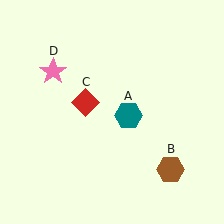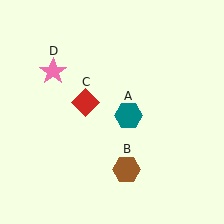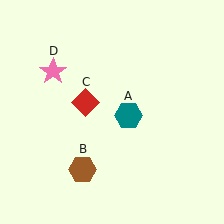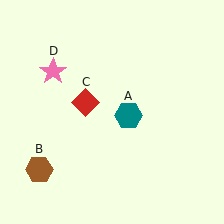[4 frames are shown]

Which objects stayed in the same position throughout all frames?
Teal hexagon (object A) and red diamond (object C) and pink star (object D) remained stationary.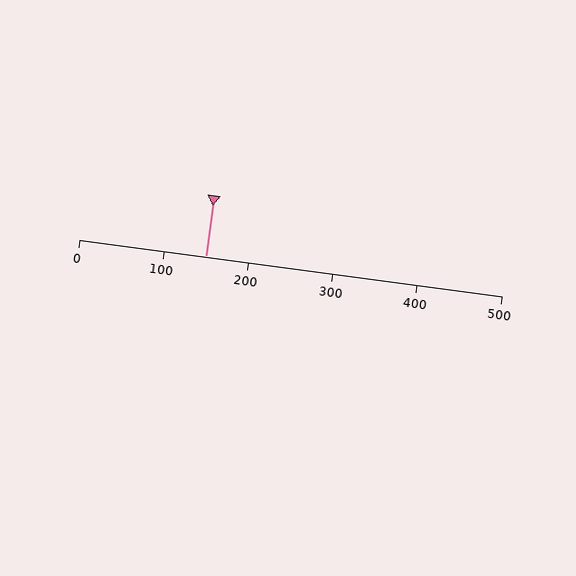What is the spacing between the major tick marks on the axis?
The major ticks are spaced 100 apart.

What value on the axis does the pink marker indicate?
The marker indicates approximately 150.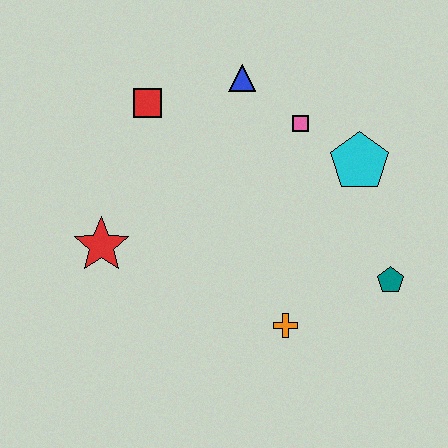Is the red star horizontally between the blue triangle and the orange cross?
No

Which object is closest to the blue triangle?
The pink square is closest to the blue triangle.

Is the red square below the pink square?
No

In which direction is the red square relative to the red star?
The red square is above the red star.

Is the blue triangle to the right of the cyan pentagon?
No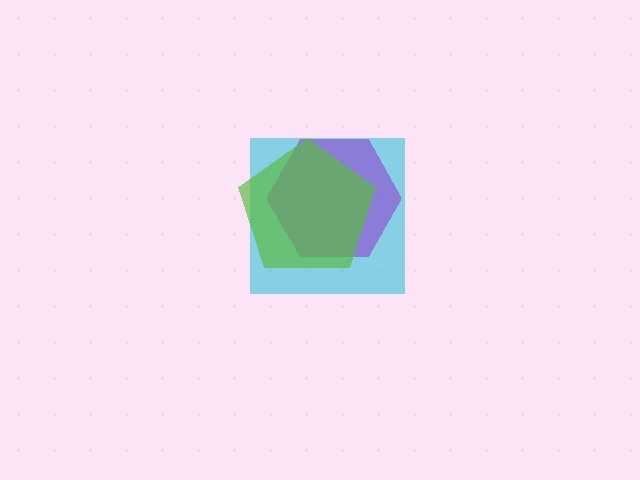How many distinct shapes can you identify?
There are 3 distinct shapes: a cyan square, a purple hexagon, a lime pentagon.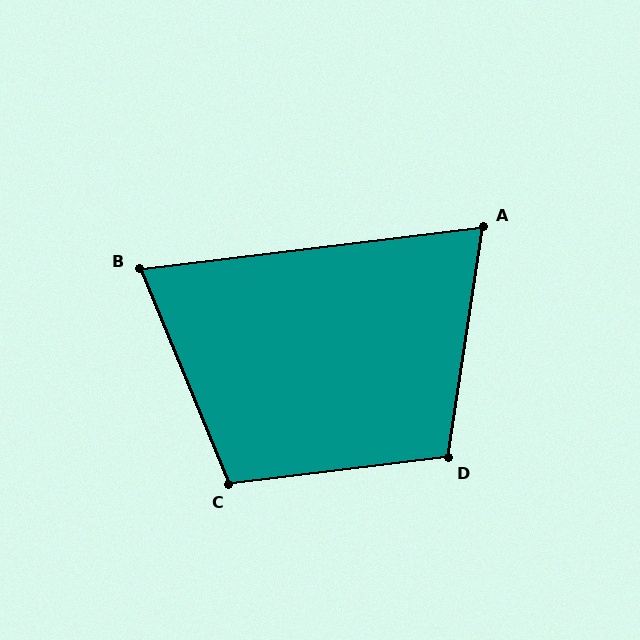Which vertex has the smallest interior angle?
A, at approximately 74 degrees.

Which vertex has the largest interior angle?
C, at approximately 106 degrees.